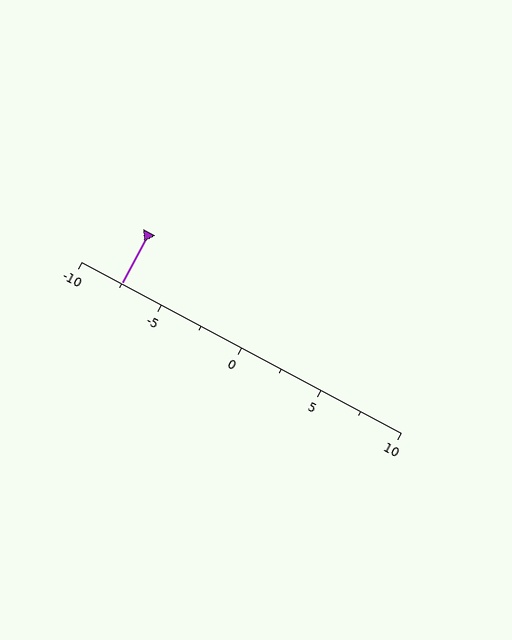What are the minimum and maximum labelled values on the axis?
The axis runs from -10 to 10.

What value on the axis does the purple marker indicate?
The marker indicates approximately -7.5.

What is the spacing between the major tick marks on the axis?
The major ticks are spaced 5 apart.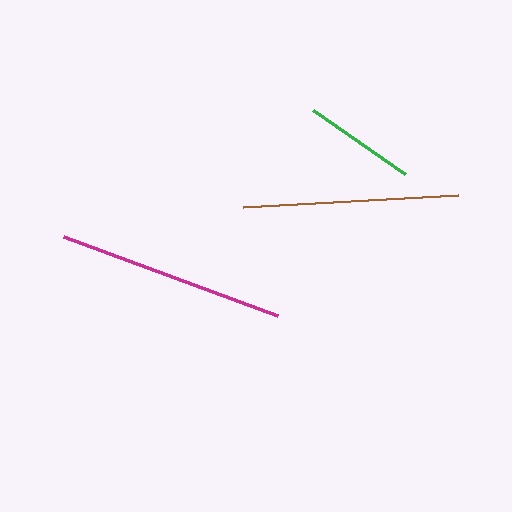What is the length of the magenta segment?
The magenta segment is approximately 228 pixels long.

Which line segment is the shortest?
The green line is the shortest at approximately 112 pixels.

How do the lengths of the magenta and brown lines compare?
The magenta and brown lines are approximately the same length.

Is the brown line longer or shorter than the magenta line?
The magenta line is longer than the brown line.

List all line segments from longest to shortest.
From longest to shortest: magenta, brown, green.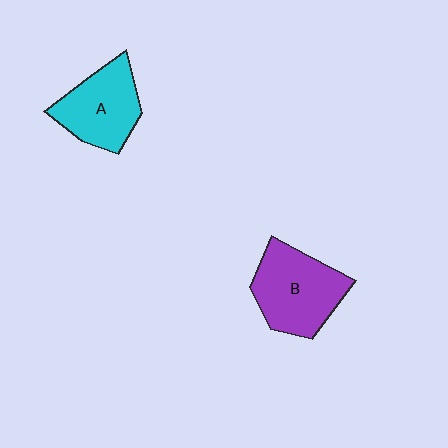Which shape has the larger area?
Shape B (purple).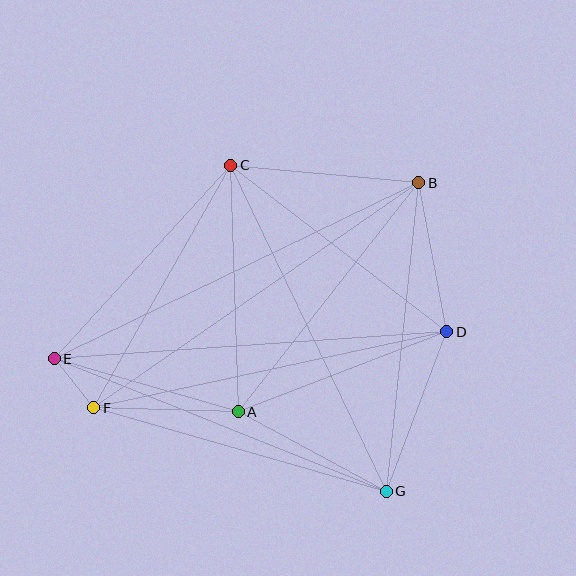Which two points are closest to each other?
Points E and F are closest to each other.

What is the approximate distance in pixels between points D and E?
The distance between D and E is approximately 394 pixels.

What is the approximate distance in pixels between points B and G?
The distance between B and G is approximately 310 pixels.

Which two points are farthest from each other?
Points B and E are farthest from each other.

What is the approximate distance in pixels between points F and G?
The distance between F and G is approximately 304 pixels.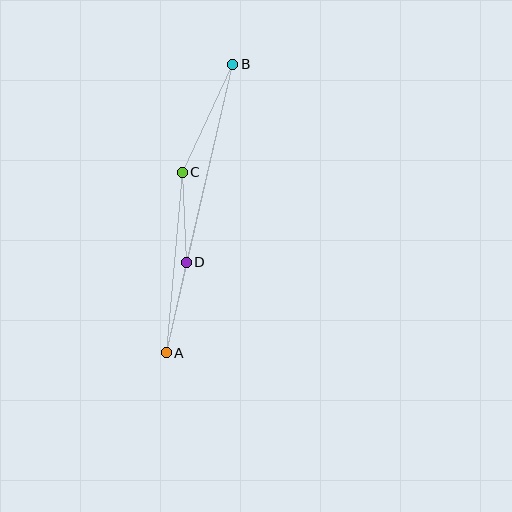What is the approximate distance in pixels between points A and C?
The distance between A and C is approximately 181 pixels.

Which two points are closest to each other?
Points C and D are closest to each other.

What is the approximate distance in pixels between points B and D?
The distance between B and D is approximately 203 pixels.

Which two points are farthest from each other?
Points A and B are farthest from each other.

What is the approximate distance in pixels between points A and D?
The distance between A and D is approximately 92 pixels.